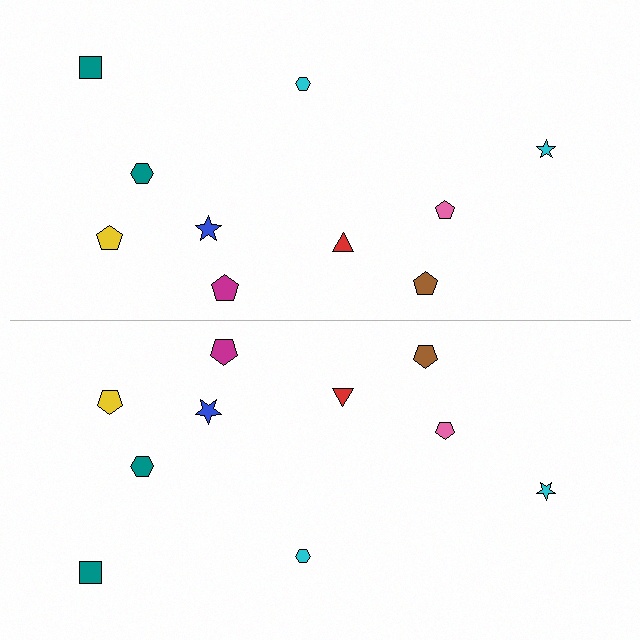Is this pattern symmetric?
Yes, this pattern has bilateral (reflection) symmetry.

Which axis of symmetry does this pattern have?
The pattern has a horizontal axis of symmetry running through the center of the image.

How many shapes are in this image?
There are 20 shapes in this image.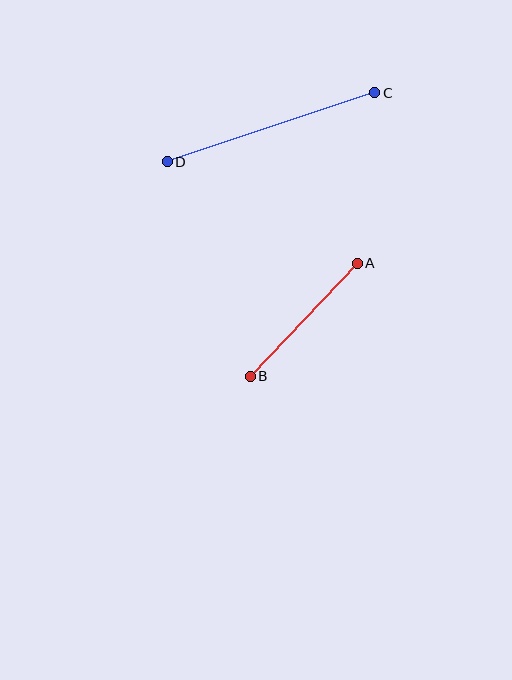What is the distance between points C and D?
The distance is approximately 219 pixels.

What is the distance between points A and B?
The distance is approximately 156 pixels.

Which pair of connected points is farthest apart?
Points C and D are farthest apart.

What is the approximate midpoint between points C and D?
The midpoint is at approximately (271, 127) pixels.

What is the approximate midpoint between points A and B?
The midpoint is at approximately (304, 320) pixels.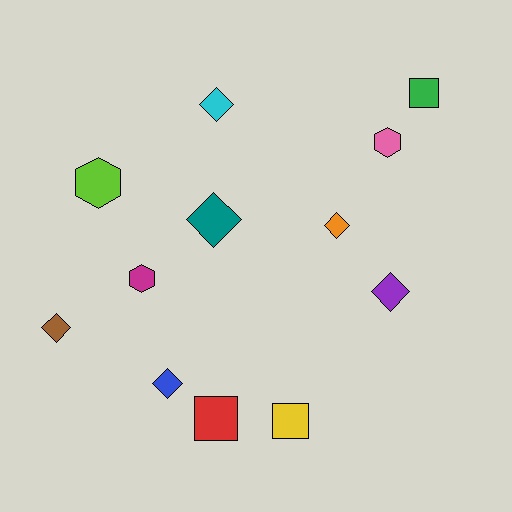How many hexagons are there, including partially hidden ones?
There are 3 hexagons.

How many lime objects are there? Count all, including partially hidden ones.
There is 1 lime object.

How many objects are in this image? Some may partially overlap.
There are 12 objects.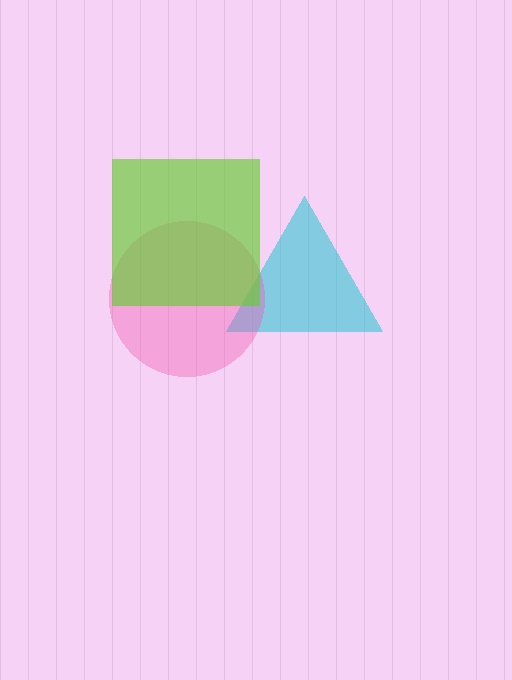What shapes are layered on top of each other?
The layered shapes are: a cyan triangle, a pink circle, a lime square.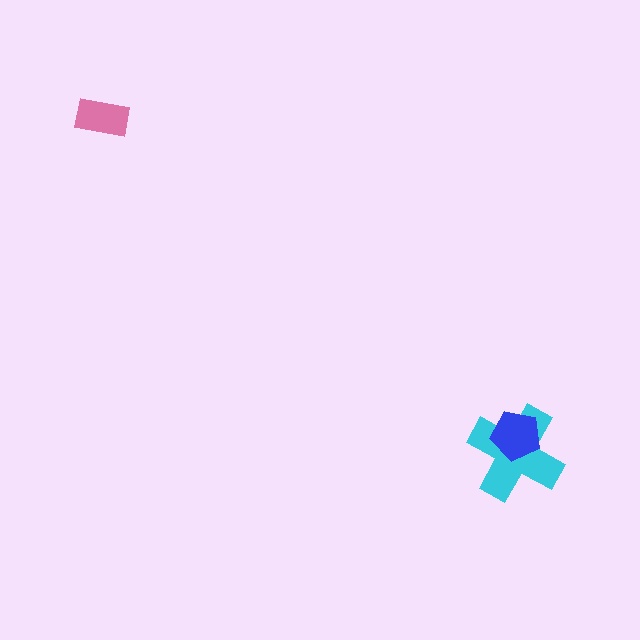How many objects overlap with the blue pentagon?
1 object overlaps with the blue pentagon.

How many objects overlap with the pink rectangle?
0 objects overlap with the pink rectangle.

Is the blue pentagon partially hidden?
No, no other shape covers it.